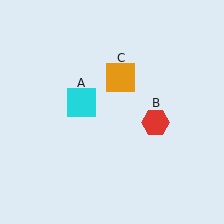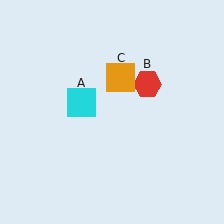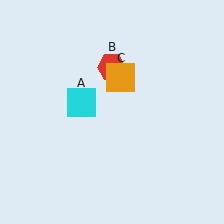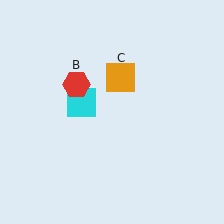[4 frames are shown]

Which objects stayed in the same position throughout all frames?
Cyan square (object A) and orange square (object C) remained stationary.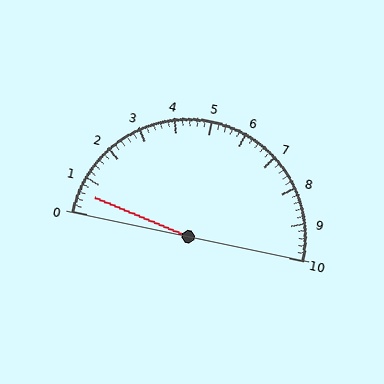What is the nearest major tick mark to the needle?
The nearest major tick mark is 1.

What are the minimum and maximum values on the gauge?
The gauge ranges from 0 to 10.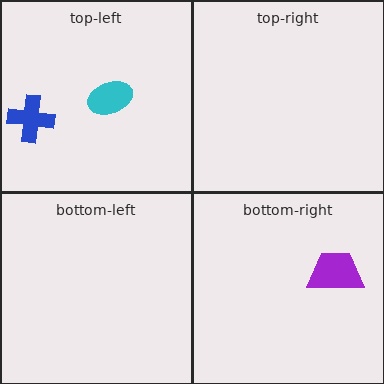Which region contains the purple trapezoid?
The bottom-right region.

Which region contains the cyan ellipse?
The top-left region.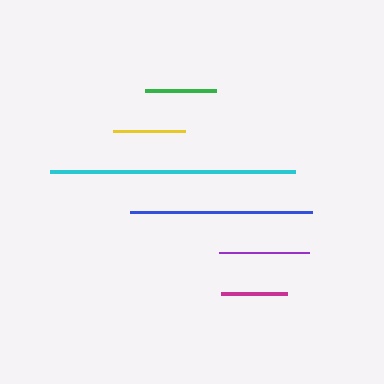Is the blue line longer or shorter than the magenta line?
The blue line is longer than the magenta line.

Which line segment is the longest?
The cyan line is the longest at approximately 246 pixels.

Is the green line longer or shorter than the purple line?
The purple line is longer than the green line.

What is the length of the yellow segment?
The yellow segment is approximately 72 pixels long.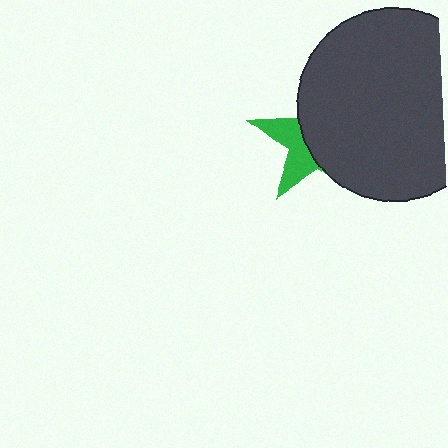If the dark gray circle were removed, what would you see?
You would see the complete green star.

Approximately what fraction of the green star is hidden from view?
Roughly 65% of the green star is hidden behind the dark gray circle.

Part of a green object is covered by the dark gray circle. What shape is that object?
It is a star.